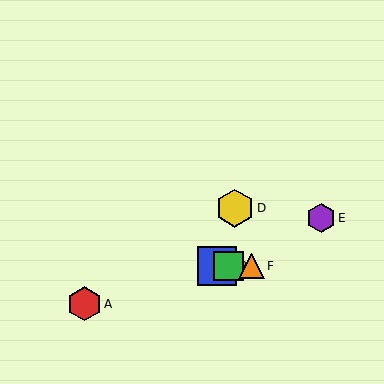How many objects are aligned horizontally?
3 objects (B, C, F) are aligned horizontally.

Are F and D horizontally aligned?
No, F is at y≈266 and D is at y≈208.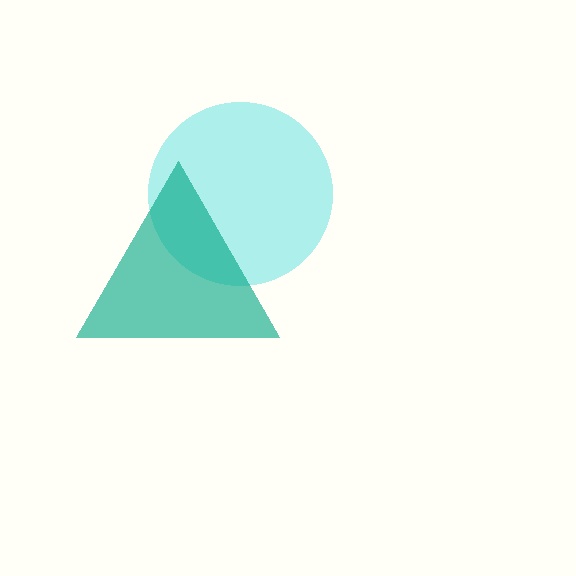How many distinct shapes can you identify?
There are 2 distinct shapes: a cyan circle, a teal triangle.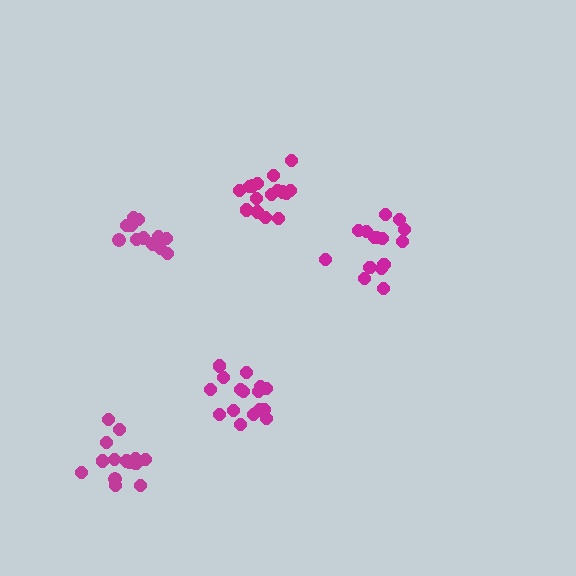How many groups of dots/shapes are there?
There are 5 groups.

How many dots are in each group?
Group 1: 16 dots, Group 2: 14 dots, Group 3: 15 dots, Group 4: 16 dots, Group 5: 15 dots (76 total).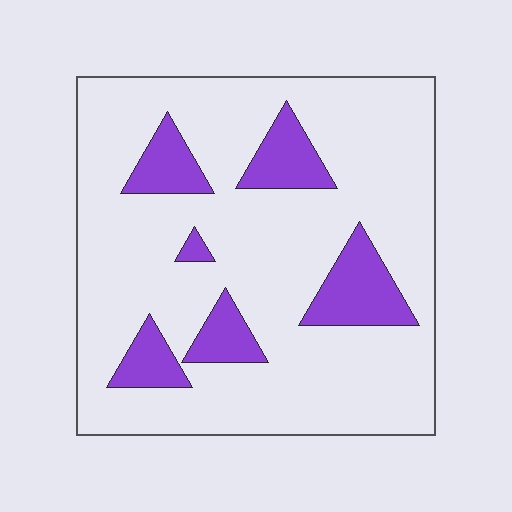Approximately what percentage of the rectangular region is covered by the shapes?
Approximately 15%.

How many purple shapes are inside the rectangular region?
6.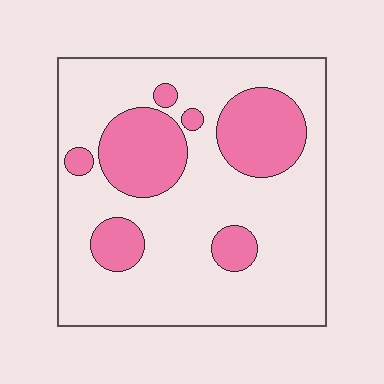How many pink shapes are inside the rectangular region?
7.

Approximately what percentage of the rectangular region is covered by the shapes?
Approximately 25%.